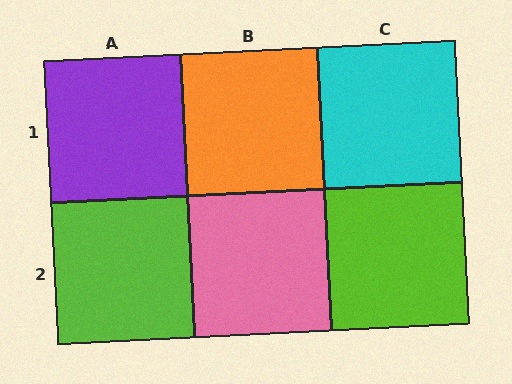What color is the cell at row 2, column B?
Pink.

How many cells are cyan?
1 cell is cyan.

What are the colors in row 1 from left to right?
Purple, orange, cyan.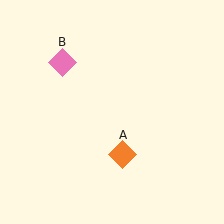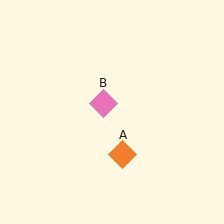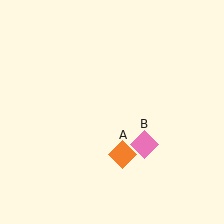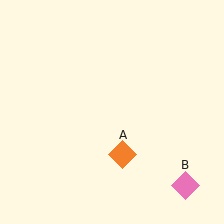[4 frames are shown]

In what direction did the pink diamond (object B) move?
The pink diamond (object B) moved down and to the right.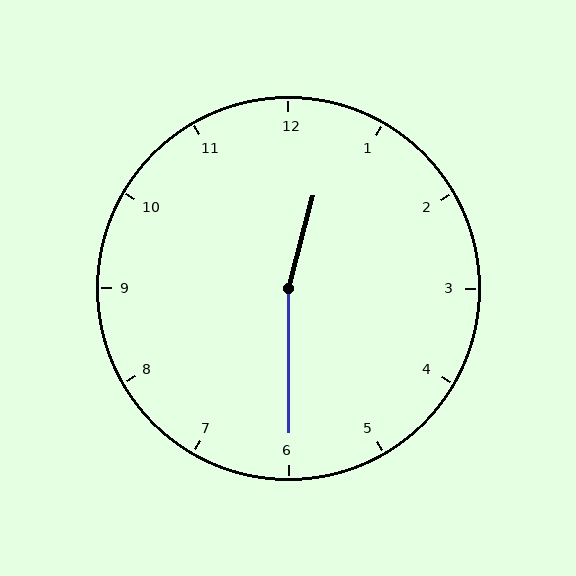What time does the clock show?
12:30.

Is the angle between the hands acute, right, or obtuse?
It is obtuse.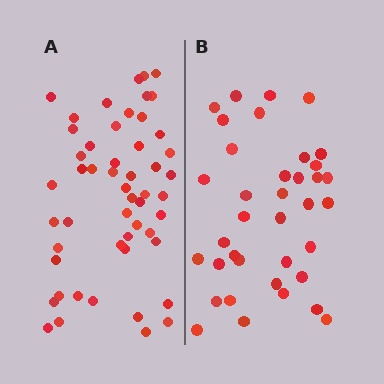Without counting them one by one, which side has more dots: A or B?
Region A (the left region) has more dots.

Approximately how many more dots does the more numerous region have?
Region A has approximately 15 more dots than region B.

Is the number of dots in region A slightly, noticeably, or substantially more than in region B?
Region A has noticeably more, but not dramatically so. The ratio is roughly 1.4 to 1.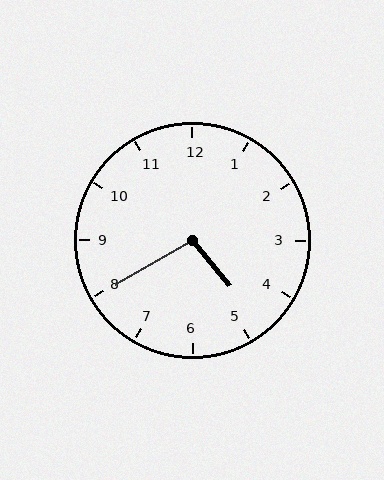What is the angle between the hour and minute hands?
Approximately 100 degrees.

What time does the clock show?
4:40.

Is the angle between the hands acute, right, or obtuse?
It is obtuse.